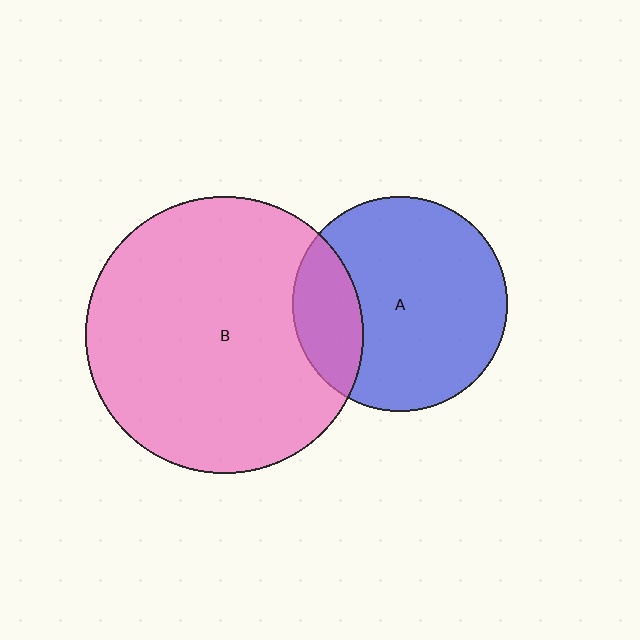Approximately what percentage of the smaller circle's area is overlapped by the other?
Approximately 20%.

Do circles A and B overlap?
Yes.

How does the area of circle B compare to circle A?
Approximately 1.7 times.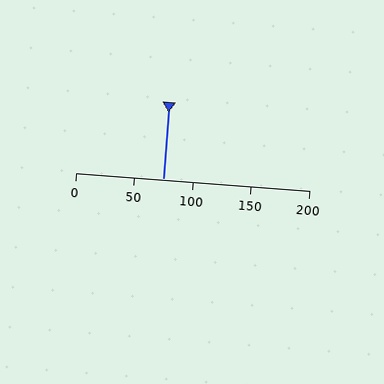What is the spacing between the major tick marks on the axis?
The major ticks are spaced 50 apart.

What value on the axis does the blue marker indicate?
The marker indicates approximately 75.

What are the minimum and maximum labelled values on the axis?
The axis runs from 0 to 200.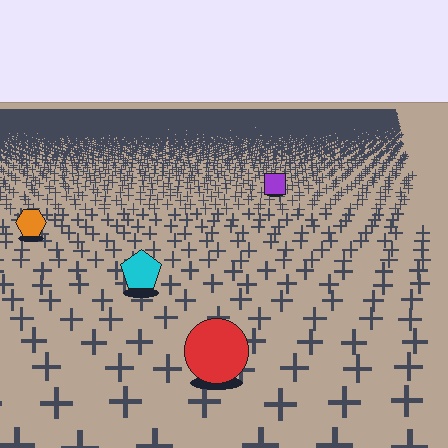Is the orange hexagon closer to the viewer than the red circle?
No. The red circle is closer — you can tell from the texture gradient: the ground texture is coarser near it.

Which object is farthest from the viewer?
The purple square is farthest from the viewer. It appears smaller and the ground texture around it is denser.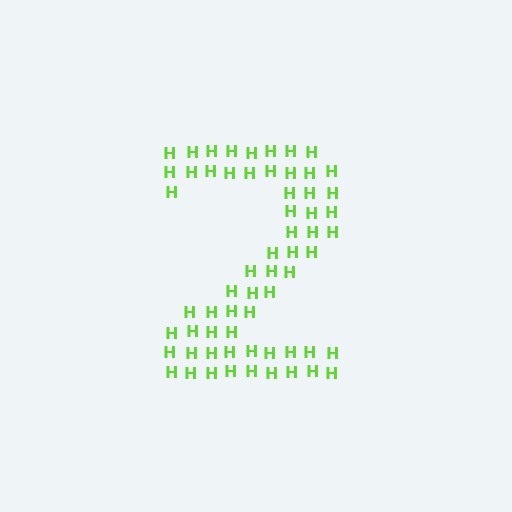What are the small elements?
The small elements are letter H's.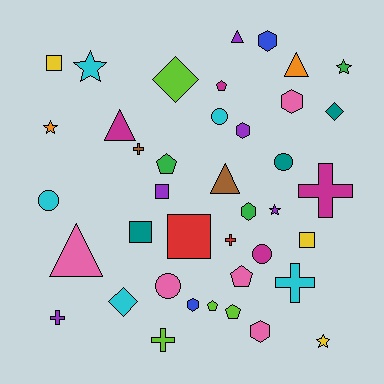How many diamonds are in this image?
There are 3 diamonds.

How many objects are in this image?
There are 40 objects.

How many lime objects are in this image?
There are 4 lime objects.